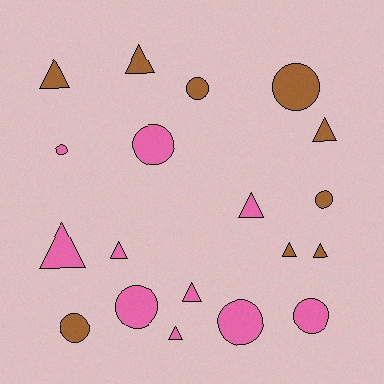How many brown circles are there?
There are 4 brown circles.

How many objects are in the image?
There are 19 objects.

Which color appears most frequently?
Pink, with 10 objects.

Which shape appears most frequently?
Triangle, with 10 objects.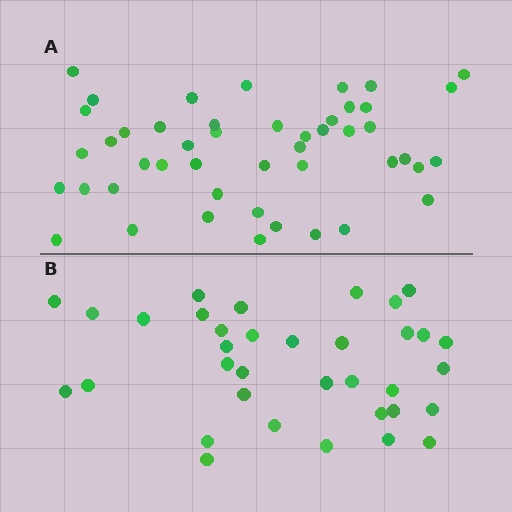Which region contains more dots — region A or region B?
Region A (the top region) has more dots.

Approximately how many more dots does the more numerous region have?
Region A has roughly 12 or so more dots than region B.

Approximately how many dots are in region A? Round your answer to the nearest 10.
About 50 dots. (The exact count is 47, which rounds to 50.)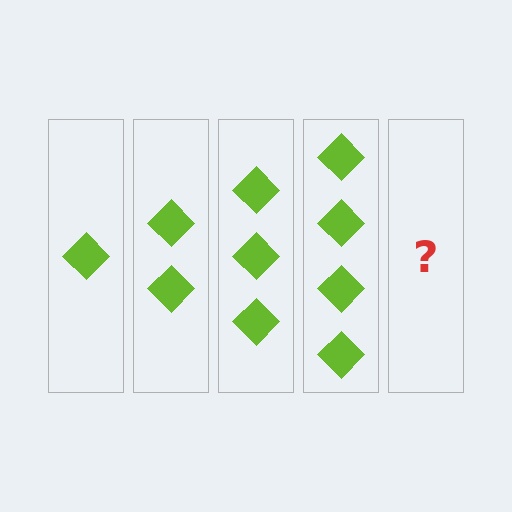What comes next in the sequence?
The next element should be 5 diamonds.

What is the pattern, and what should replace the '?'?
The pattern is that each step adds one more diamond. The '?' should be 5 diamonds.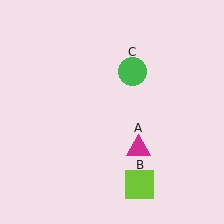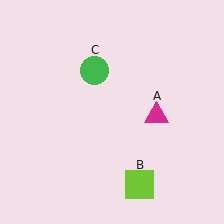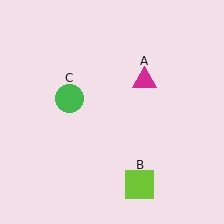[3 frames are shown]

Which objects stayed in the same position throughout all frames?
Lime square (object B) remained stationary.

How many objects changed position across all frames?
2 objects changed position: magenta triangle (object A), green circle (object C).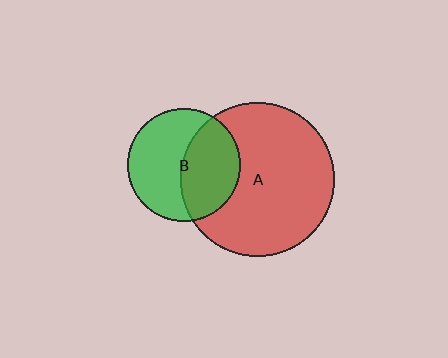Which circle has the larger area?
Circle A (red).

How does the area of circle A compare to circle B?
Approximately 1.8 times.